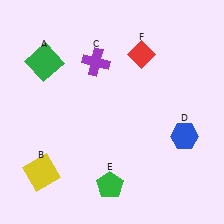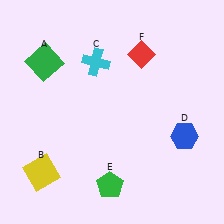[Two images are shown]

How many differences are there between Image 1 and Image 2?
There is 1 difference between the two images.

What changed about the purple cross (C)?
In Image 1, C is purple. In Image 2, it changed to cyan.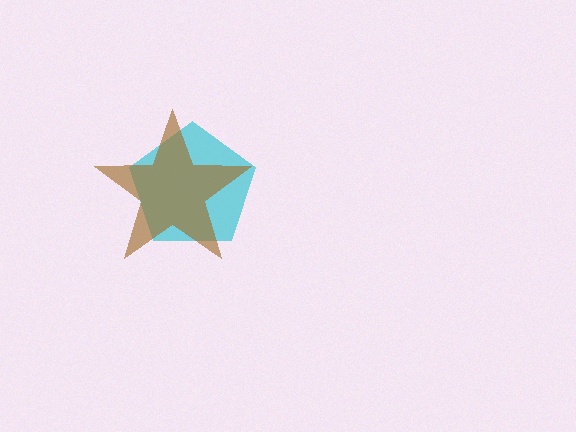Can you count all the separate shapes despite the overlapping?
Yes, there are 2 separate shapes.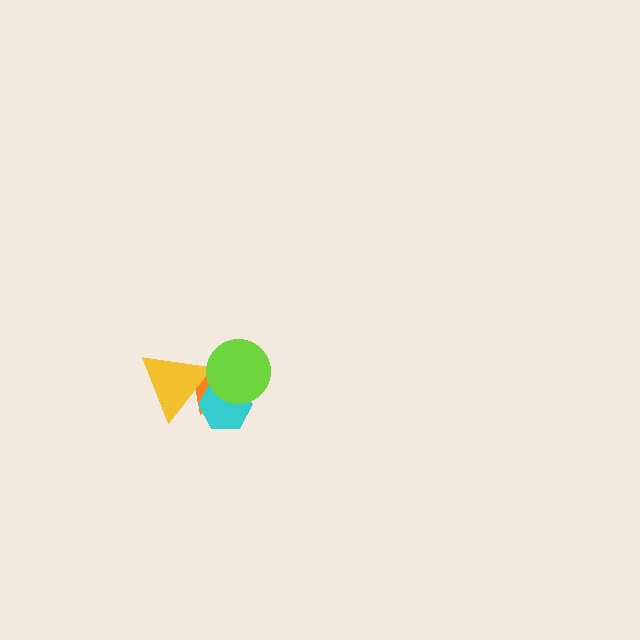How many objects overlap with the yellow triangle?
3 objects overlap with the yellow triangle.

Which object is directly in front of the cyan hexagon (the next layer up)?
The yellow triangle is directly in front of the cyan hexagon.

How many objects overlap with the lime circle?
3 objects overlap with the lime circle.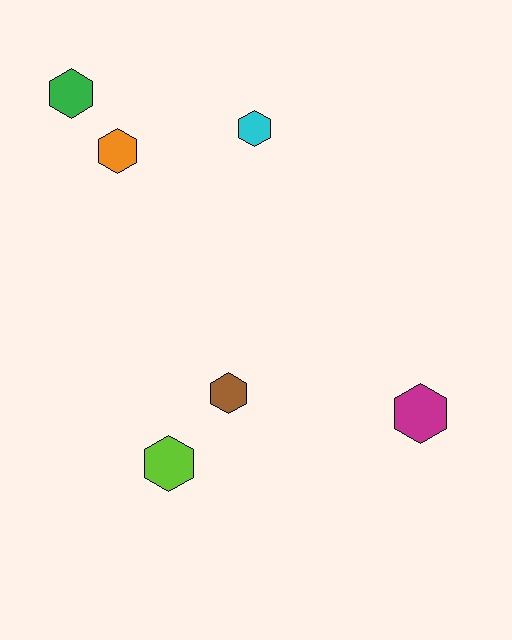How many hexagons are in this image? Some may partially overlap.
There are 6 hexagons.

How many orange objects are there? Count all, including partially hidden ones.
There is 1 orange object.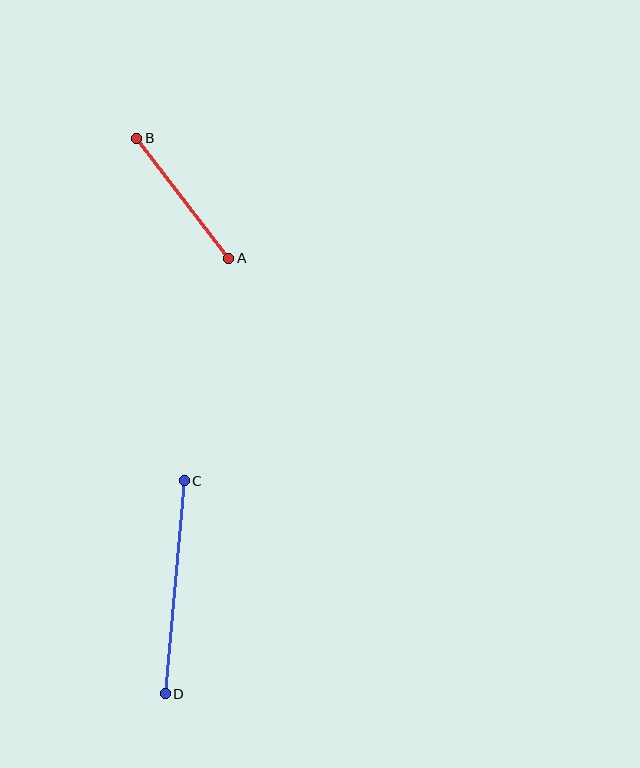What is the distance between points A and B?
The distance is approximately 151 pixels.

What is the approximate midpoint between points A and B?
The midpoint is at approximately (183, 198) pixels.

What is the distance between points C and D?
The distance is approximately 214 pixels.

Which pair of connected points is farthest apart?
Points C and D are farthest apart.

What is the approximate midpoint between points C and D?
The midpoint is at approximately (175, 587) pixels.